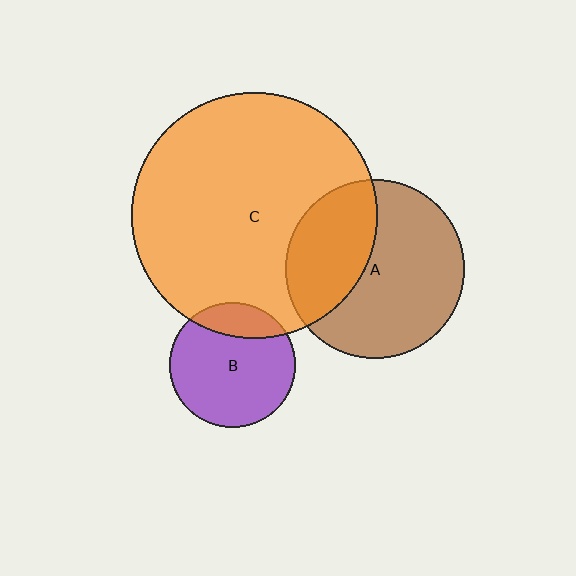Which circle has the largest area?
Circle C (orange).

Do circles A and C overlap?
Yes.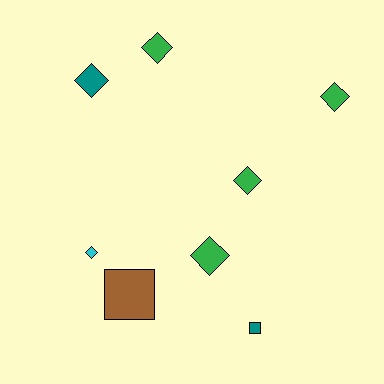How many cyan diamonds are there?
There is 1 cyan diamond.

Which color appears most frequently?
Green, with 4 objects.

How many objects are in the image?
There are 8 objects.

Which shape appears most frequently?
Diamond, with 6 objects.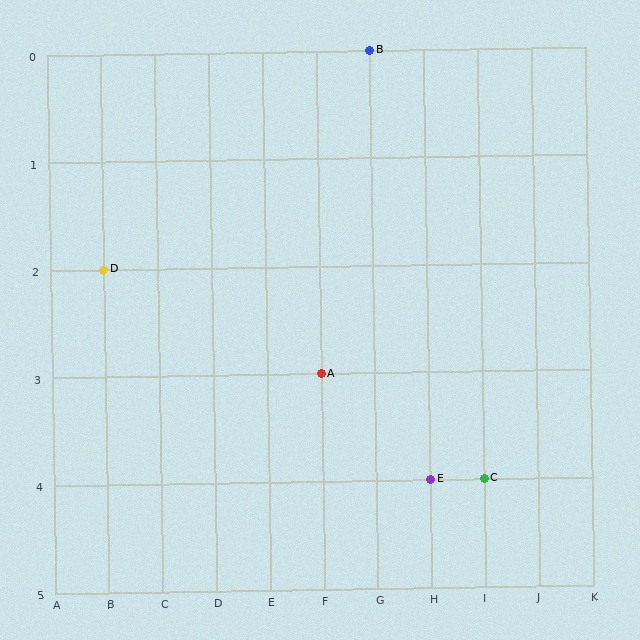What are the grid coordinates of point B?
Point B is at grid coordinates (G, 0).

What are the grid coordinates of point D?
Point D is at grid coordinates (B, 2).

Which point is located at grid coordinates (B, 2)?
Point D is at (B, 2).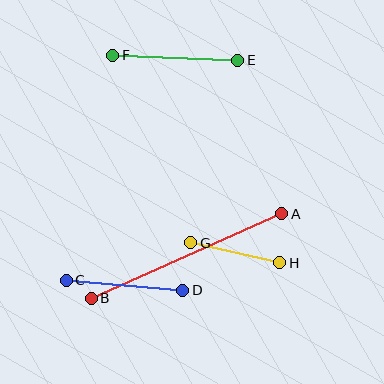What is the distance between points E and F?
The distance is approximately 125 pixels.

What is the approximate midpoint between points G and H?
The midpoint is at approximately (235, 253) pixels.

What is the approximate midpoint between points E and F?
The midpoint is at approximately (175, 58) pixels.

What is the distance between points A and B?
The distance is approximately 209 pixels.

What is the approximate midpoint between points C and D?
The midpoint is at approximately (124, 285) pixels.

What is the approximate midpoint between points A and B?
The midpoint is at approximately (186, 256) pixels.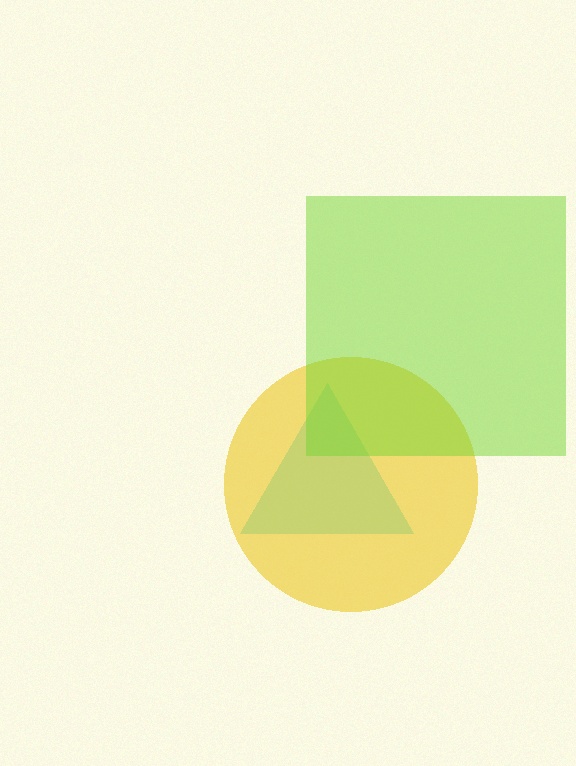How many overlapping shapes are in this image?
There are 3 overlapping shapes in the image.